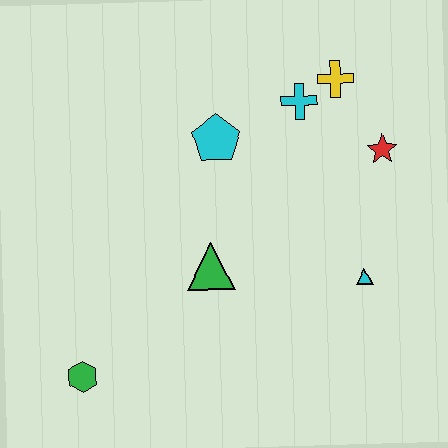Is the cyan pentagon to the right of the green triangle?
Yes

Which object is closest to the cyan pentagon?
The cyan cross is closest to the cyan pentagon.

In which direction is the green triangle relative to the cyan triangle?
The green triangle is to the left of the cyan triangle.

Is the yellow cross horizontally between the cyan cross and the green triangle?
No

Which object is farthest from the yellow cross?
The green hexagon is farthest from the yellow cross.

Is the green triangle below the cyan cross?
Yes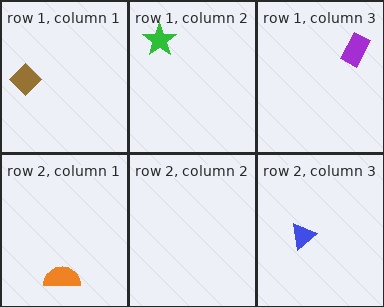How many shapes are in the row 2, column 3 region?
1.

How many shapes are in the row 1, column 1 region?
1.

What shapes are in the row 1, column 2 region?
The green star.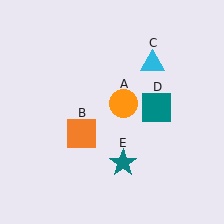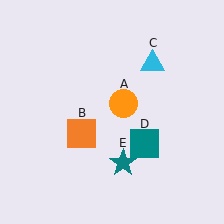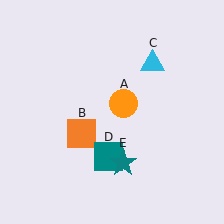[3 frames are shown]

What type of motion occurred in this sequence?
The teal square (object D) rotated clockwise around the center of the scene.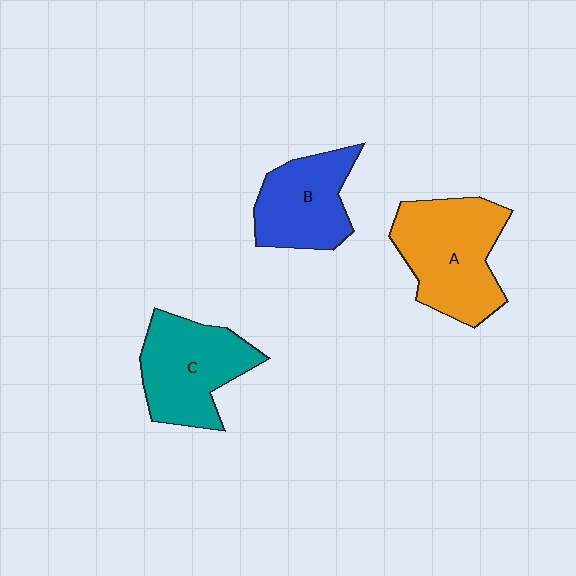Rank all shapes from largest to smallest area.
From largest to smallest: A (orange), C (teal), B (blue).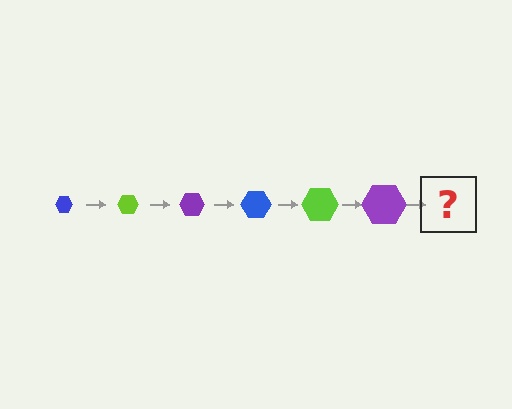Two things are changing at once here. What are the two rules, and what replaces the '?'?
The two rules are that the hexagon grows larger each step and the color cycles through blue, lime, and purple. The '?' should be a blue hexagon, larger than the previous one.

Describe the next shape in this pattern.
It should be a blue hexagon, larger than the previous one.